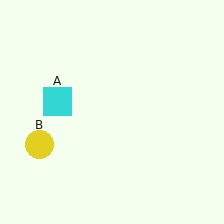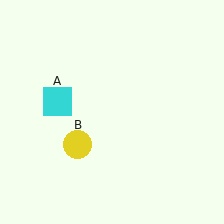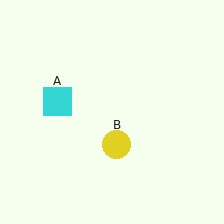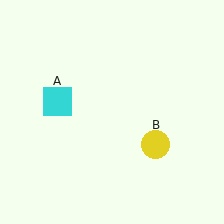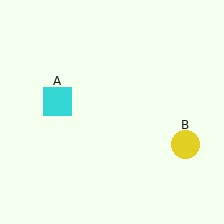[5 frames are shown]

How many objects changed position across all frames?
1 object changed position: yellow circle (object B).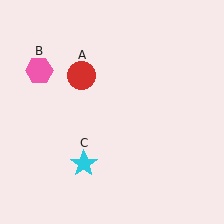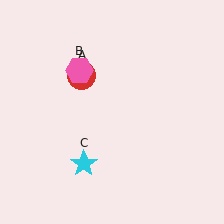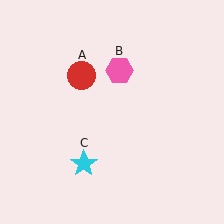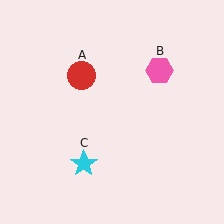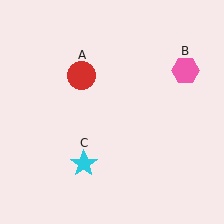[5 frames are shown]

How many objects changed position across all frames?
1 object changed position: pink hexagon (object B).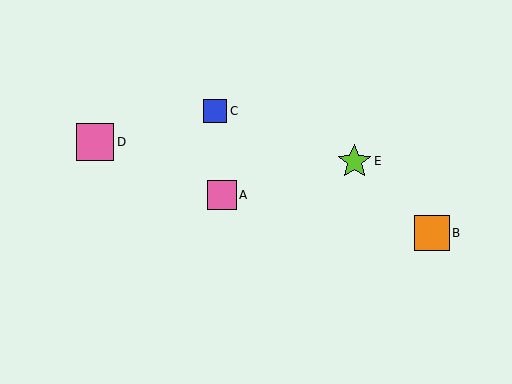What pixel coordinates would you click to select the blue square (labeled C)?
Click at (215, 111) to select the blue square C.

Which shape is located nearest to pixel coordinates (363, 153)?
The lime star (labeled E) at (354, 161) is nearest to that location.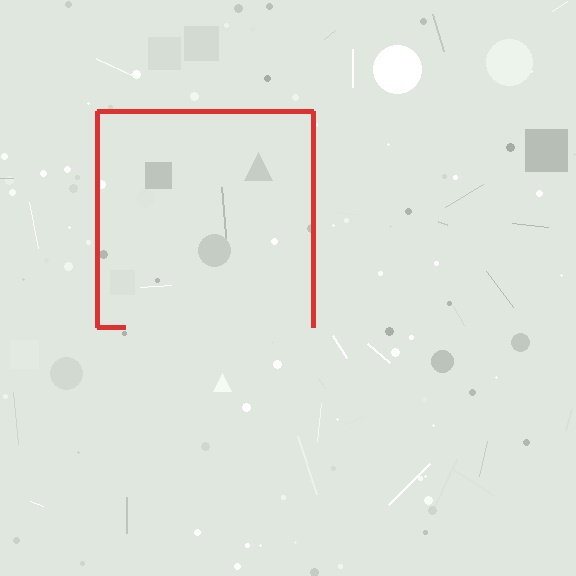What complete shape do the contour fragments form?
The contour fragments form a square.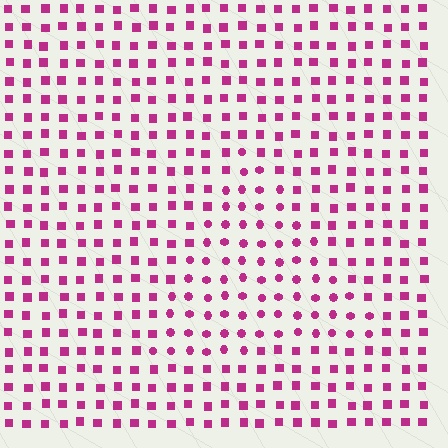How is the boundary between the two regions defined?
The boundary is defined by a change in element shape: circles inside vs. squares outside. All elements share the same color and spacing.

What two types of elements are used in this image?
The image uses circles inside the triangle region and squares outside it.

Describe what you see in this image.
The image is filled with small magenta elements arranged in a uniform grid. A triangle-shaped region contains circles, while the surrounding area contains squares. The boundary is defined purely by the change in element shape.